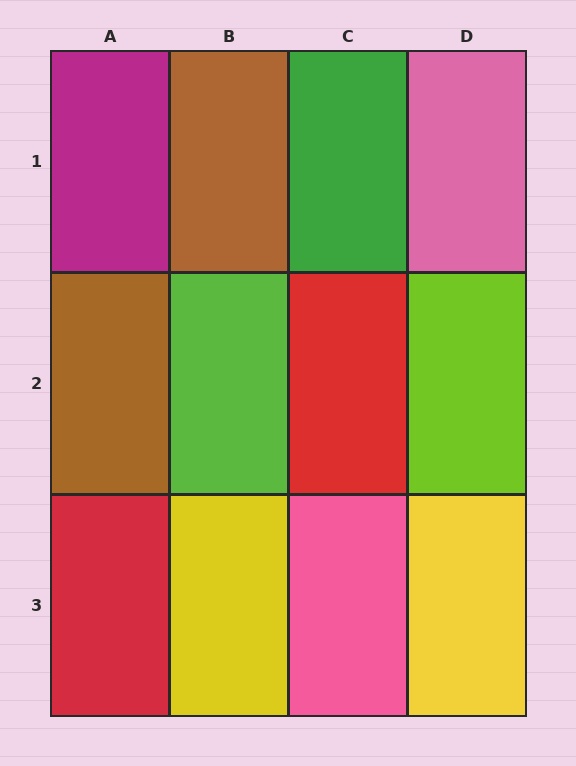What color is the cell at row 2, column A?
Brown.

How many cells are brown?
2 cells are brown.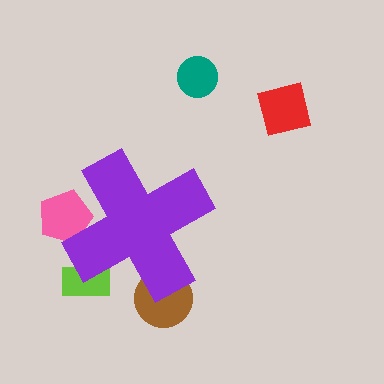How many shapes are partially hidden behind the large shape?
3 shapes are partially hidden.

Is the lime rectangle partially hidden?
Yes, the lime rectangle is partially hidden behind the purple cross.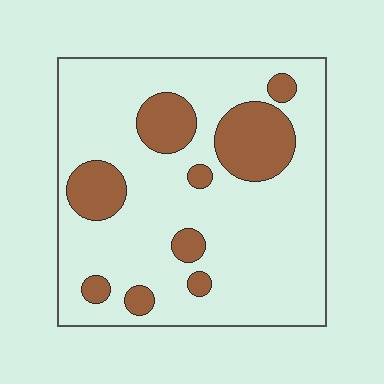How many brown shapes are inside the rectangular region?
9.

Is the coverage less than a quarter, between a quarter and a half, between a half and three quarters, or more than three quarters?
Less than a quarter.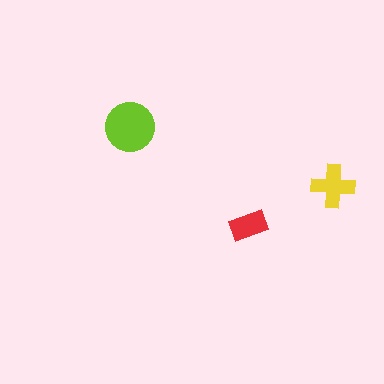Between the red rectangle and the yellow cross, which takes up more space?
The yellow cross.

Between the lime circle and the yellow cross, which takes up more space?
The lime circle.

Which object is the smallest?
The red rectangle.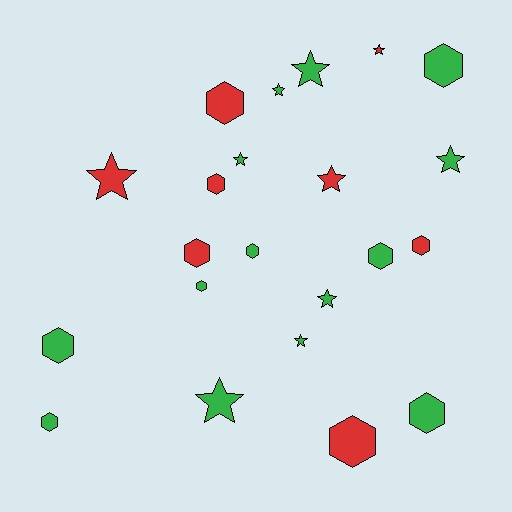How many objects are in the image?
There are 22 objects.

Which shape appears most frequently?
Hexagon, with 12 objects.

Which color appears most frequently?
Green, with 14 objects.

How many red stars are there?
There are 3 red stars.